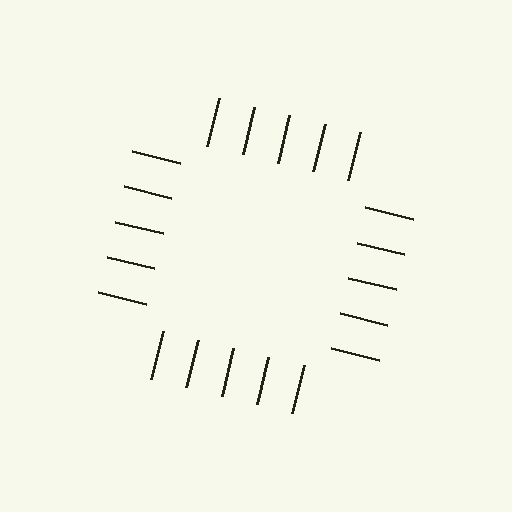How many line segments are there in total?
20 — 5 along each of the 4 edges.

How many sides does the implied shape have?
4 sides — the line-ends trace a square.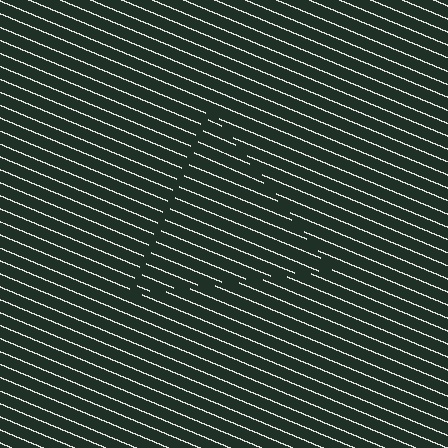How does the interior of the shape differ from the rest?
The interior of the shape contains the same grating, shifted by half a period — the contour is defined by the phase discontinuity where line-ends from the inner and outer gratings abut.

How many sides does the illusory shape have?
3 sides — the line-ends trace a triangle.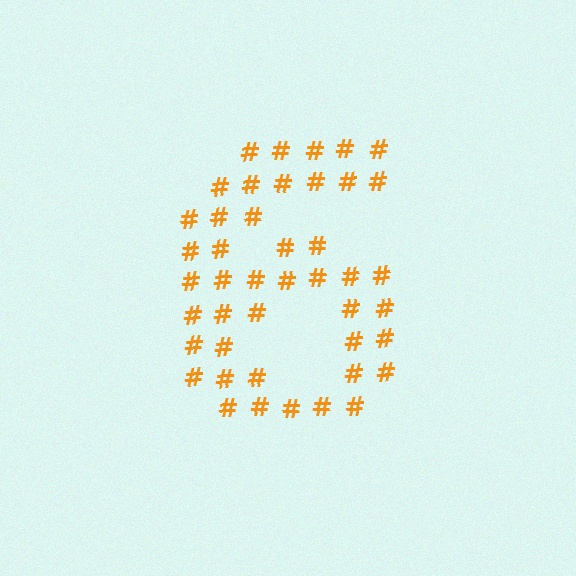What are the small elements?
The small elements are hash symbols.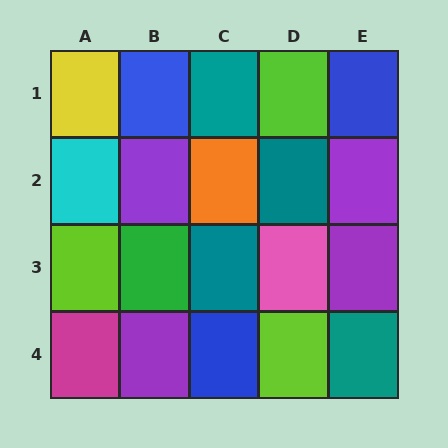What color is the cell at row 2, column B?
Purple.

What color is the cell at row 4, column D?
Lime.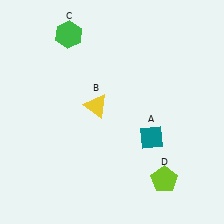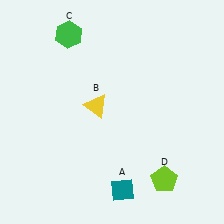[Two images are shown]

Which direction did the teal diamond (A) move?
The teal diamond (A) moved down.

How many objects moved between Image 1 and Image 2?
1 object moved between the two images.